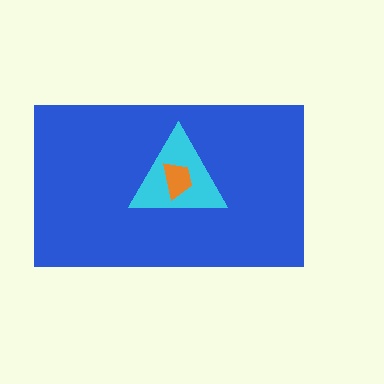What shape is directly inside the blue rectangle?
The cyan triangle.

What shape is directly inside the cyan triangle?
The orange trapezoid.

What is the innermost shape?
The orange trapezoid.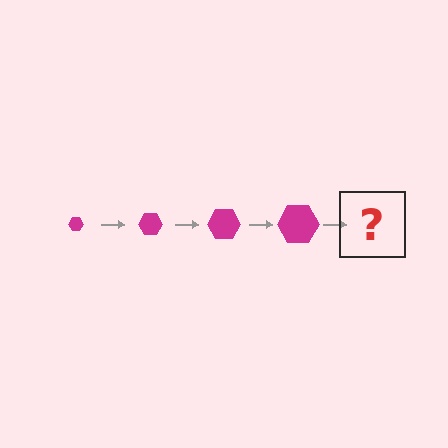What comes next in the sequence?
The next element should be a magenta hexagon, larger than the previous one.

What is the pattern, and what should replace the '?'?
The pattern is that the hexagon gets progressively larger each step. The '?' should be a magenta hexagon, larger than the previous one.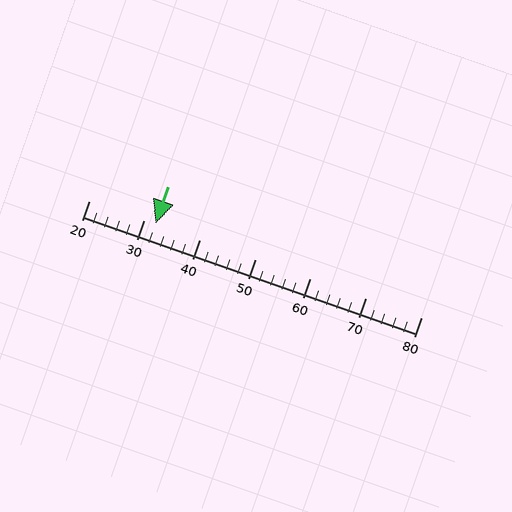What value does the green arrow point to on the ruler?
The green arrow points to approximately 32.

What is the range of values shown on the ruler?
The ruler shows values from 20 to 80.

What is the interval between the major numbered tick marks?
The major tick marks are spaced 10 units apart.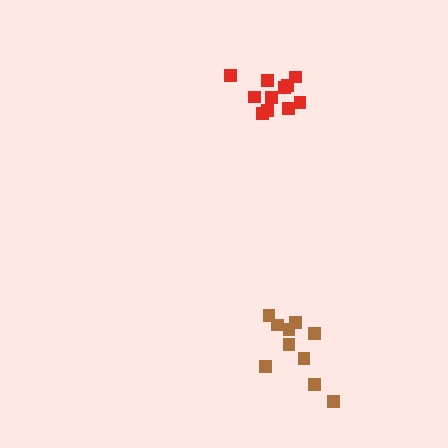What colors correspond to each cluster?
The clusters are colored: red, brown.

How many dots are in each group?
Group 1: 11 dots, Group 2: 10 dots (21 total).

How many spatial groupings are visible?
There are 2 spatial groupings.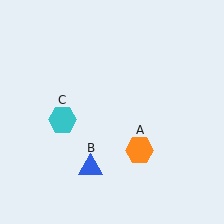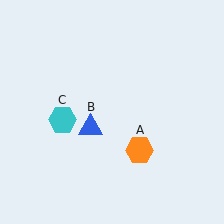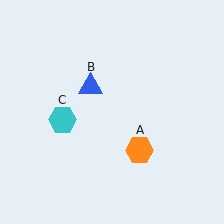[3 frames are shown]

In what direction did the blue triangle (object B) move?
The blue triangle (object B) moved up.